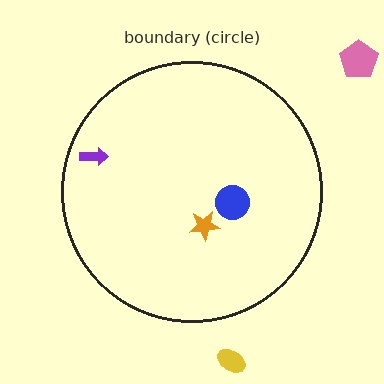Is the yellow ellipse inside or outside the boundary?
Outside.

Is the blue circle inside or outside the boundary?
Inside.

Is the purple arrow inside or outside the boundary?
Inside.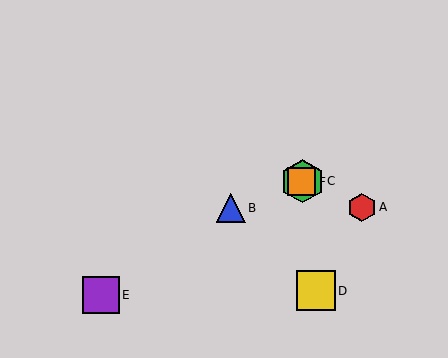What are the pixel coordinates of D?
Object D is at (316, 291).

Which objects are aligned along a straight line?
Objects B, C, F are aligned along a straight line.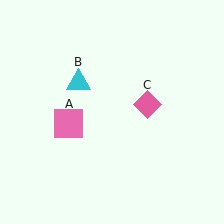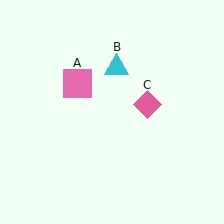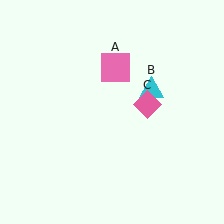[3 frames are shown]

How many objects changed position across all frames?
2 objects changed position: pink square (object A), cyan triangle (object B).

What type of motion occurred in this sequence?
The pink square (object A), cyan triangle (object B) rotated clockwise around the center of the scene.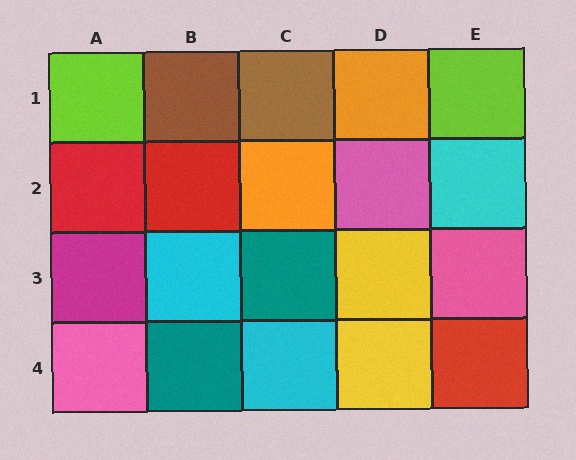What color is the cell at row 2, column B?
Red.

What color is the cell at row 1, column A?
Lime.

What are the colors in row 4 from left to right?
Pink, teal, cyan, yellow, red.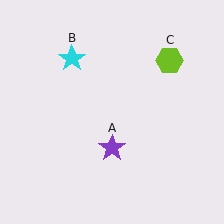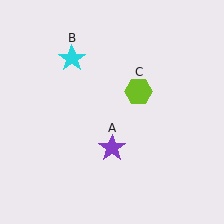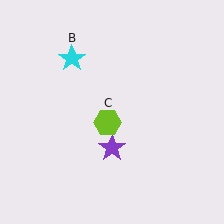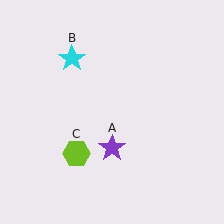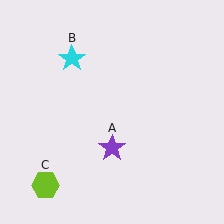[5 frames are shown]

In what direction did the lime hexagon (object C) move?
The lime hexagon (object C) moved down and to the left.